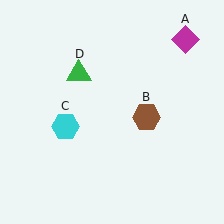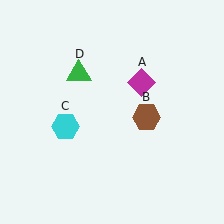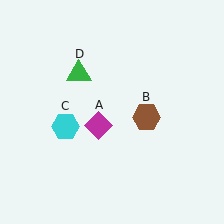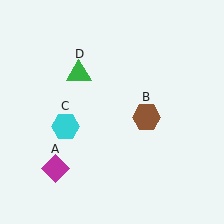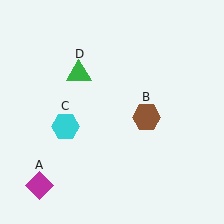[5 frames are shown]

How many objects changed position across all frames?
1 object changed position: magenta diamond (object A).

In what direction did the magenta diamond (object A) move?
The magenta diamond (object A) moved down and to the left.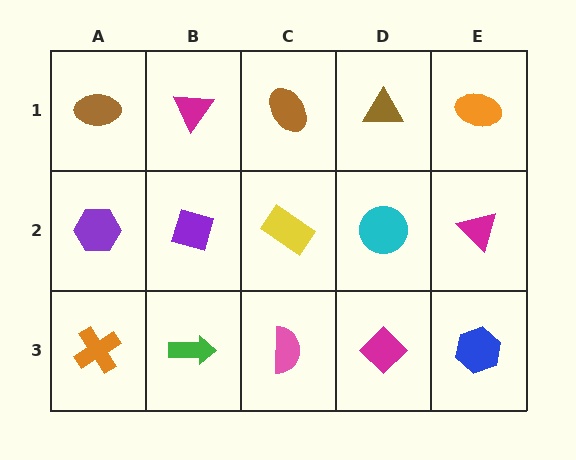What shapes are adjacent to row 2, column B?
A magenta triangle (row 1, column B), a green arrow (row 3, column B), a purple hexagon (row 2, column A), a yellow rectangle (row 2, column C).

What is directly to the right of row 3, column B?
A pink semicircle.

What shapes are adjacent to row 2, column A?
A brown ellipse (row 1, column A), an orange cross (row 3, column A), a purple diamond (row 2, column B).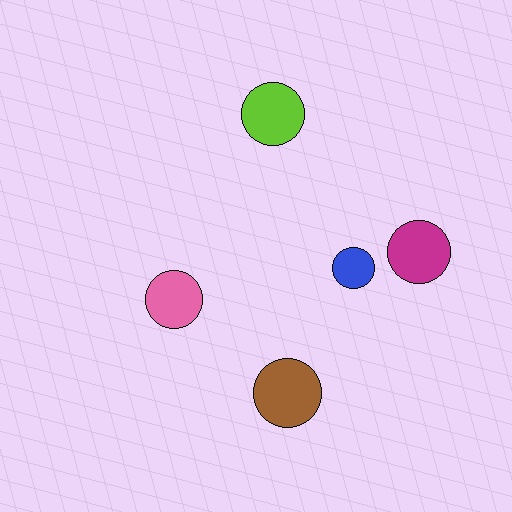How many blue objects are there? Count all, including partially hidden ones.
There is 1 blue object.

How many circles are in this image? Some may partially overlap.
There are 5 circles.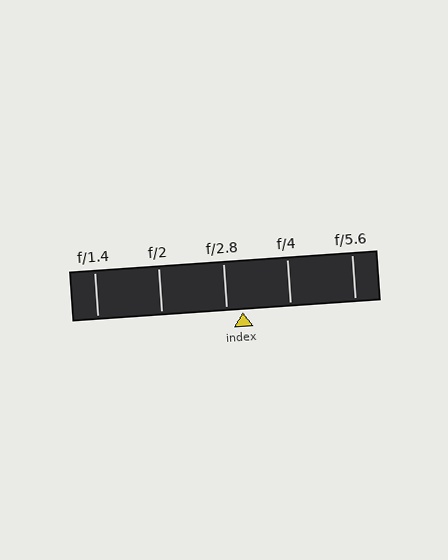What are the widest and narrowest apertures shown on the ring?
The widest aperture shown is f/1.4 and the narrowest is f/5.6.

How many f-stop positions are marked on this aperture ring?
There are 5 f-stop positions marked.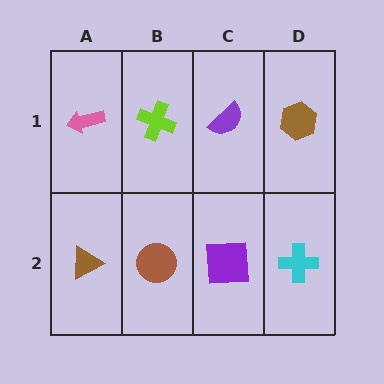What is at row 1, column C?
A purple semicircle.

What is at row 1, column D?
A brown hexagon.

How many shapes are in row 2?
4 shapes.